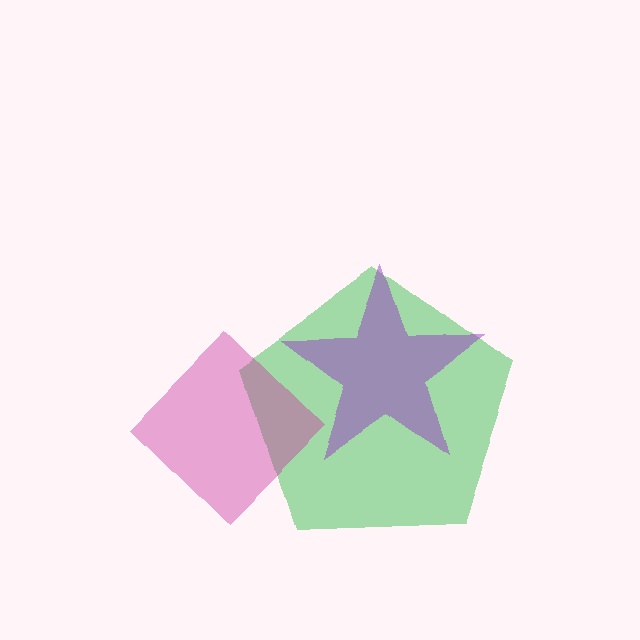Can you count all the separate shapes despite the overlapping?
Yes, there are 3 separate shapes.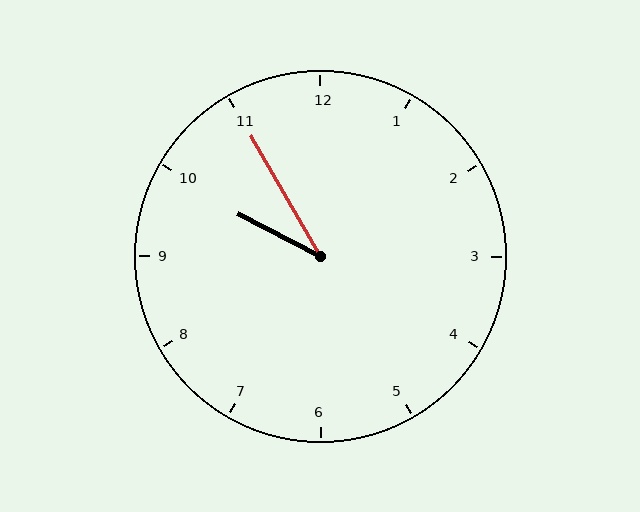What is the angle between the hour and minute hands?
Approximately 32 degrees.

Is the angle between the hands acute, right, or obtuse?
It is acute.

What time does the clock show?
9:55.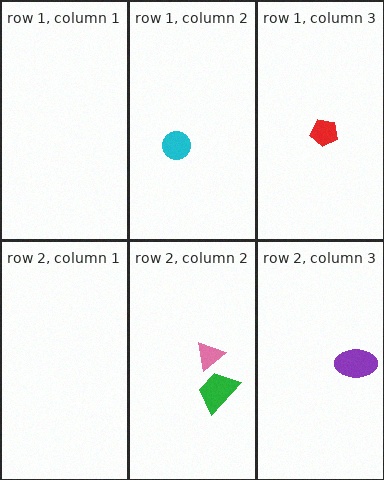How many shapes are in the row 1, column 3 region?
1.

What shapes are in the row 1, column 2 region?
The cyan circle.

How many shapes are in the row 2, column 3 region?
1.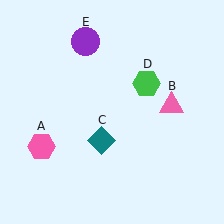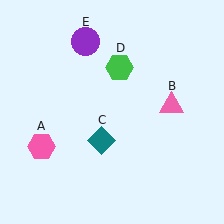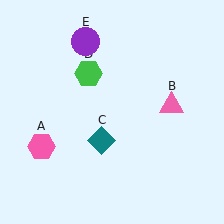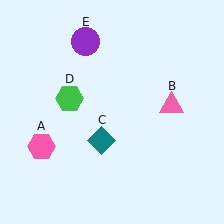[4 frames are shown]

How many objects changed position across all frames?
1 object changed position: green hexagon (object D).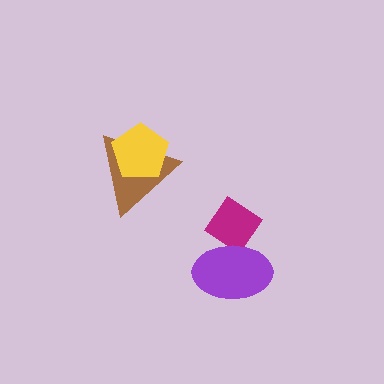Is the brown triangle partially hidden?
Yes, it is partially covered by another shape.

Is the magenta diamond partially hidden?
Yes, it is partially covered by another shape.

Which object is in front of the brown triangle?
The yellow pentagon is in front of the brown triangle.